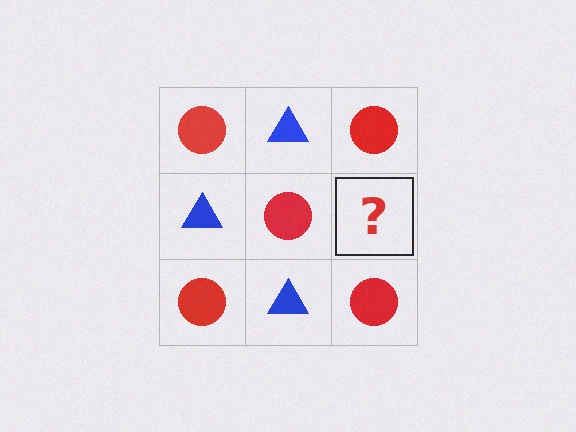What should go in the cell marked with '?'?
The missing cell should contain a blue triangle.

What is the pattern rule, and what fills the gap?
The rule is that it alternates red circle and blue triangle in a checkerboard pattern. The gap should be filled with a blue triangle.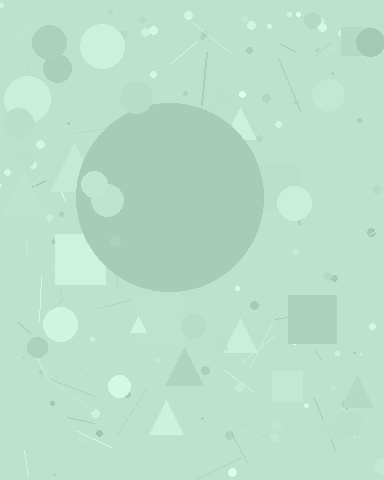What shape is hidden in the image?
A circle is hidden in the image.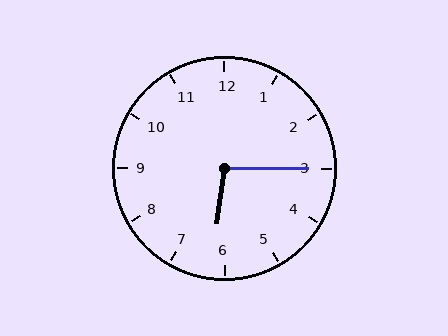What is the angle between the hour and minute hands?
Approximately 98 degrees.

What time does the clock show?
6:15.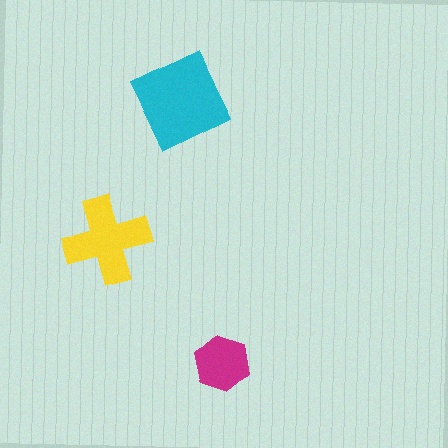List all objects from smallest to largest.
The magenta hexagon, the yellow cross, the cyan diamond.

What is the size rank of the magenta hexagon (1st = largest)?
3rd.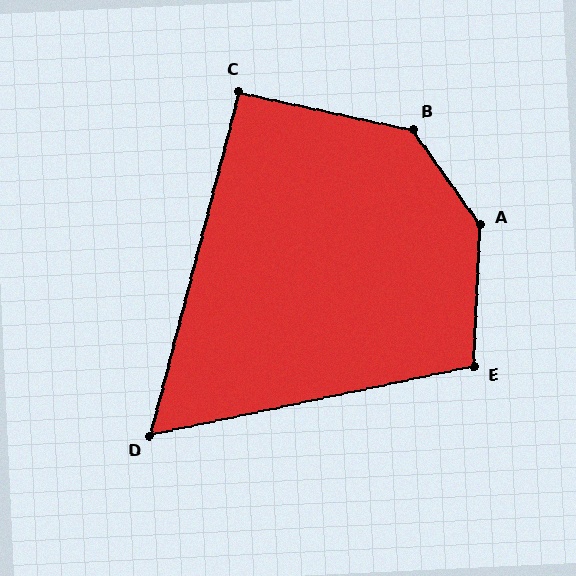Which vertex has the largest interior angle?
A, at approximately 143 degrees.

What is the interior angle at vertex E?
Approximately 104 degrees (obtuse).